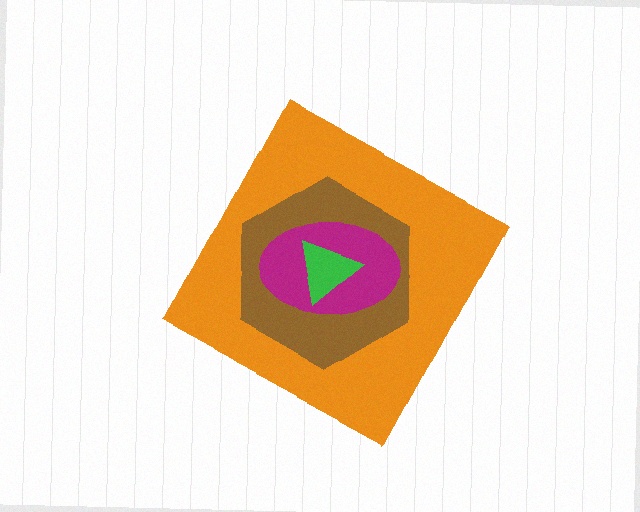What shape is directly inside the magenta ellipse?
The green triangle.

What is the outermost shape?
The orange diamond.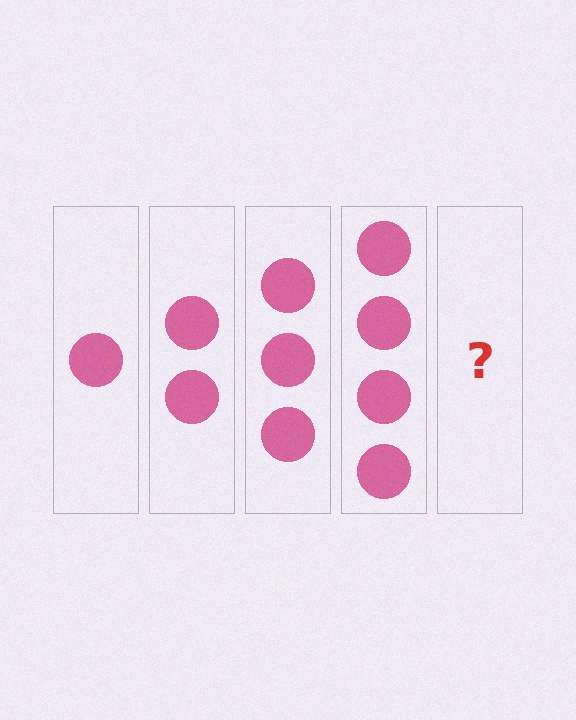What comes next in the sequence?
The next element should be 5 circles.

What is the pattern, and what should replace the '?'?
The pattern is that each step adds one more circle. The '?' should be 5 circles.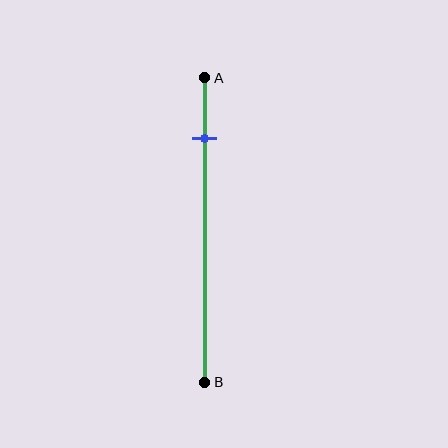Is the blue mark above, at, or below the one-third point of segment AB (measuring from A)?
The blue mark is above the one-third point of segment AB.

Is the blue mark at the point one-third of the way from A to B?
No, the mark is at about 20% from A, not at the 33% one-third point.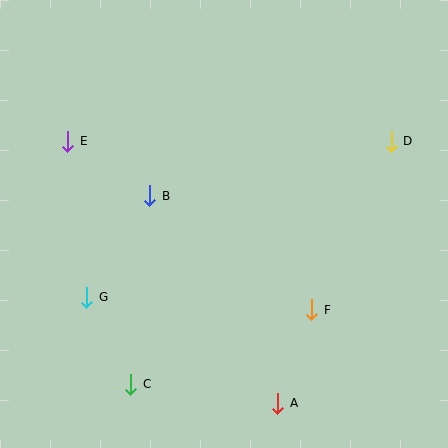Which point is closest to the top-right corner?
Point D is closest to the top-right corner.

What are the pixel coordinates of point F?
Point F is at (312, 310).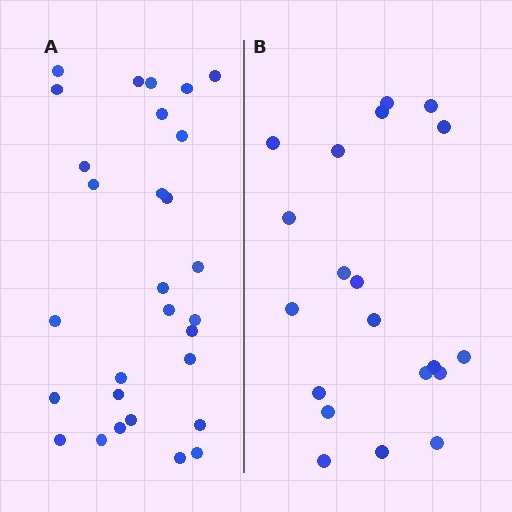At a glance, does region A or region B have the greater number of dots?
Region A (the left region) has more dots.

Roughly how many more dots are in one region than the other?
Region A has roughly 8 or so more dots than region B.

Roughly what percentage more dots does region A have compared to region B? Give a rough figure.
About 45% more.